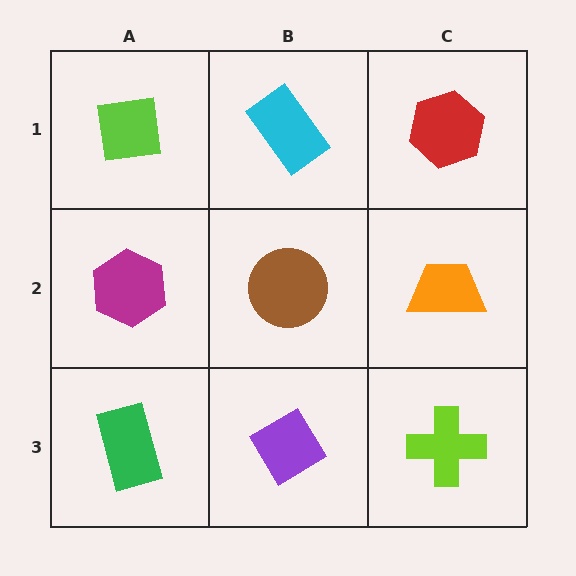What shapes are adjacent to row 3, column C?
An orange trapezoid (row 2, column C), a purple diamond (row 3, column B).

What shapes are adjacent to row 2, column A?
A lime square (row 1, column A), a green rectangle (row 3, column A), a brown circle (row 2, column B).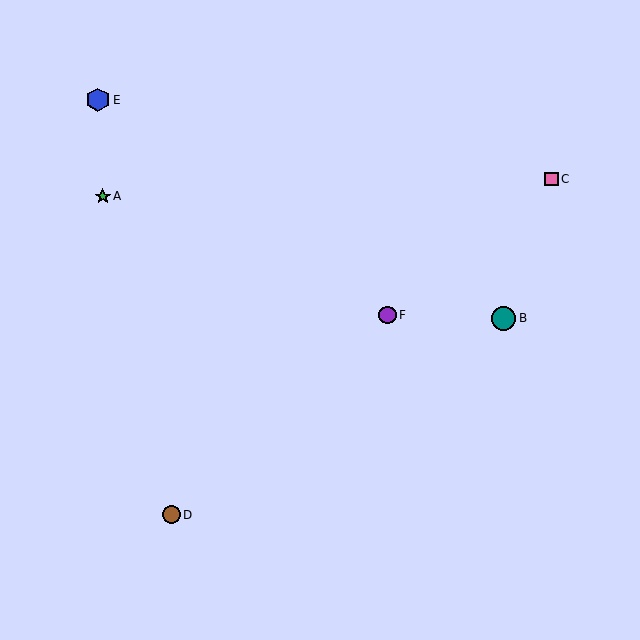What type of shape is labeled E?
Shape E is a blue hexagon.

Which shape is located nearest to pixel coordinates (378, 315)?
The purple circle (labeled F) at (387, 315) is nearest to that location.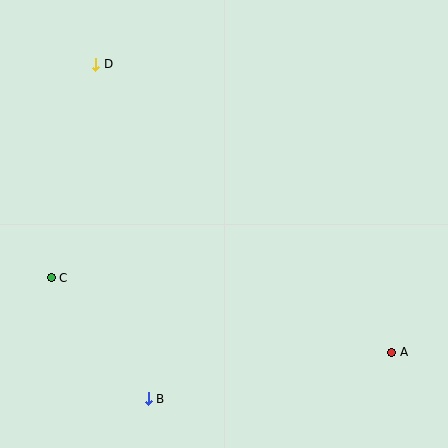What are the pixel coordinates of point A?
Point A is at (392, 352).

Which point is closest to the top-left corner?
Point D is closest to the top-left corner.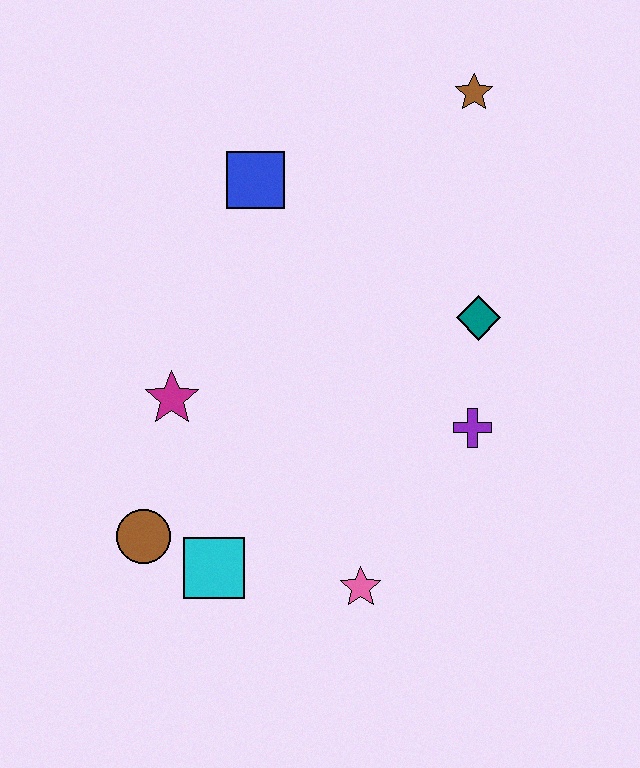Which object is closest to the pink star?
The cyan square is closest to the pink star.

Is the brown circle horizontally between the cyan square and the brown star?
No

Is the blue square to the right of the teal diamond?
No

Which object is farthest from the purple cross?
The brown circle is farthest from the purple cross.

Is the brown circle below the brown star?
Yes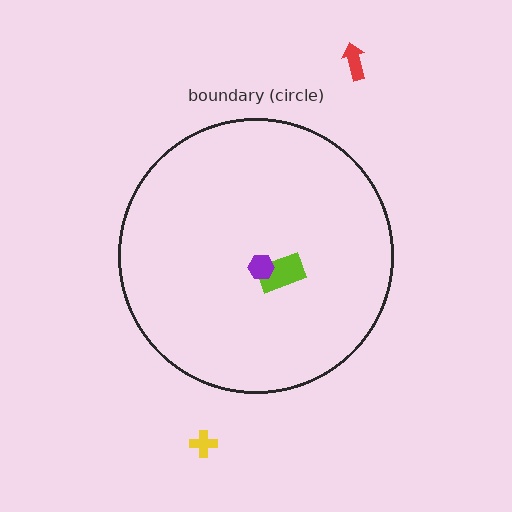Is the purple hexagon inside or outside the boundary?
Inside.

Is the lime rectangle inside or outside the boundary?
Inside.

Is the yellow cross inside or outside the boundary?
Outside.